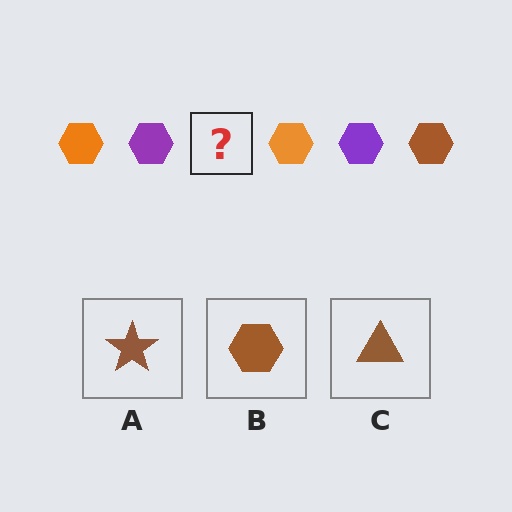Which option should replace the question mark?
Option B.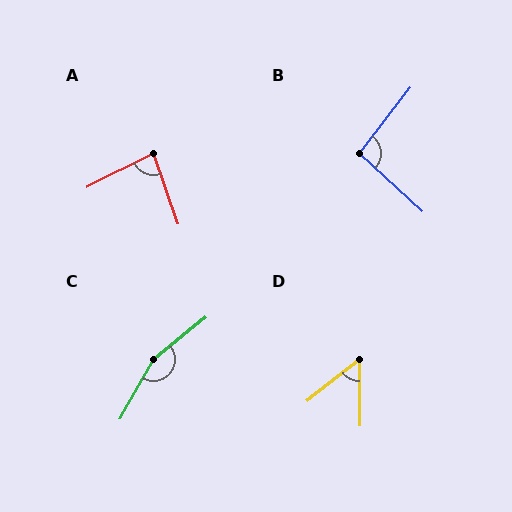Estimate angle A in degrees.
Approximately 82 degrees.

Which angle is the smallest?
D, at approximately 52 degrees.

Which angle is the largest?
C, at approximately 158 degrees.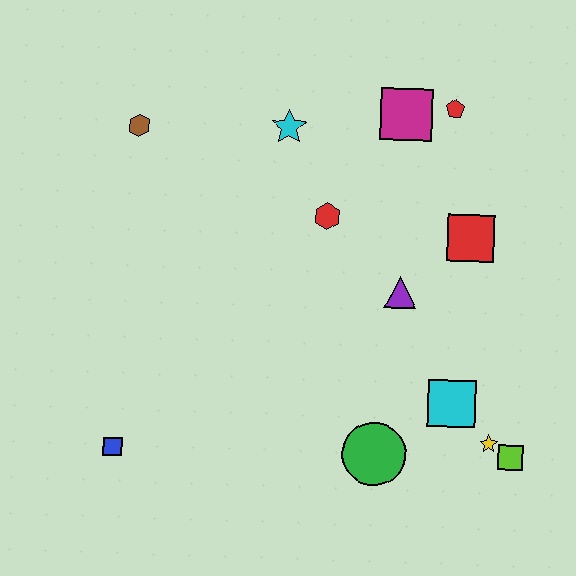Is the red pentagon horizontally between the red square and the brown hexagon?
Yes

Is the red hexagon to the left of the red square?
Yes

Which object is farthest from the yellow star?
The brown hexagon is farthest from the yellow star.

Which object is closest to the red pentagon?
The magenta square is closest to the red pentagon.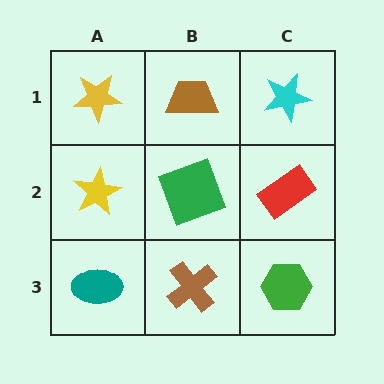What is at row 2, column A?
A yellow star.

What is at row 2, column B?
A green square.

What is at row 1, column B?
A brown trapezoid.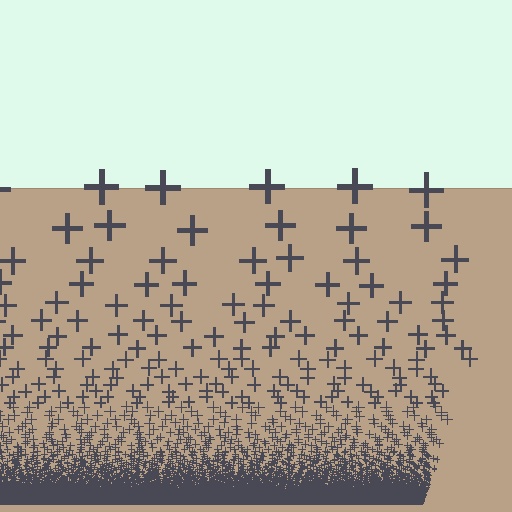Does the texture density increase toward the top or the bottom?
Density increases toward the bottom.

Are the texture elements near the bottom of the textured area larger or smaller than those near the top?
Smaller. The gradient is inverted — elements near the bottom are smaller and denser.